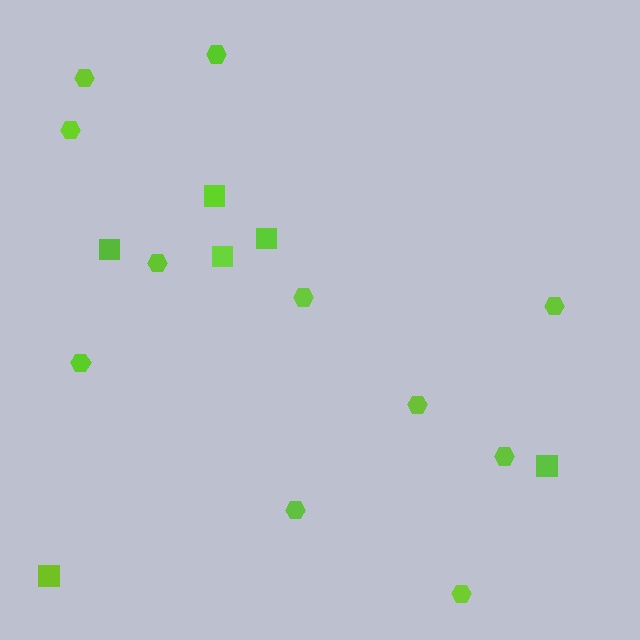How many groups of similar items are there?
There are 2 groups: one group of hexagons (11) and one group of squares (6).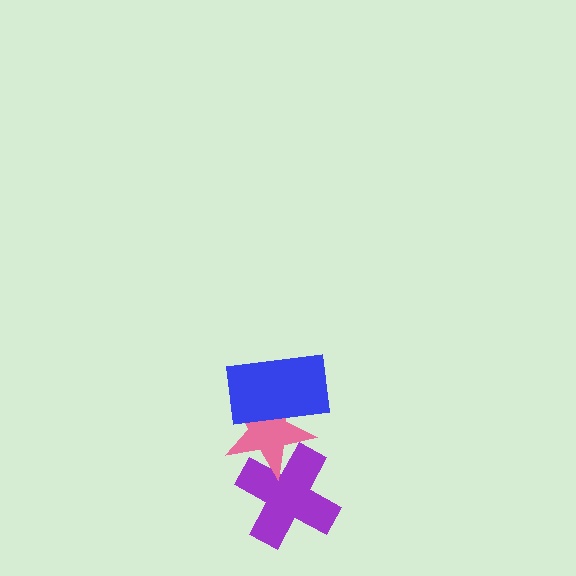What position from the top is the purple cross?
The purple cross is 3rd from the top.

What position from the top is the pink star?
The pink star is 2nd from the top.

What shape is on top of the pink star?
The blue rectangle is on top of the pink star.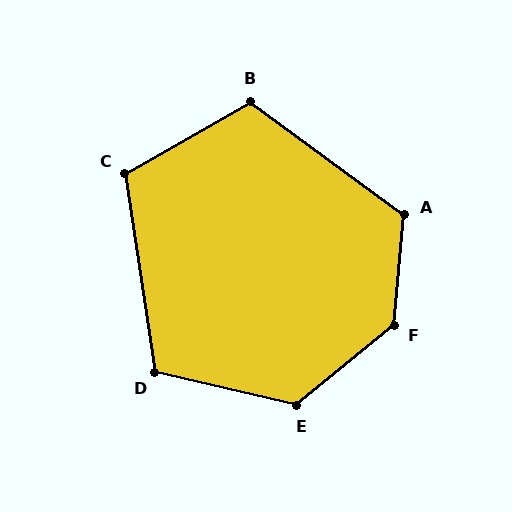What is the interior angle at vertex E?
Approximately 128 degrees (obtuse).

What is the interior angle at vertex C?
Approximately 111 degrees (obtuse).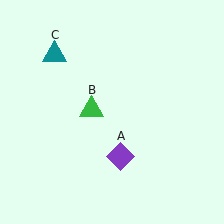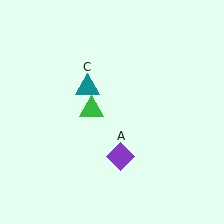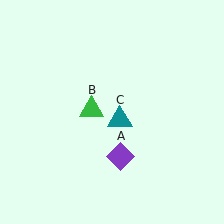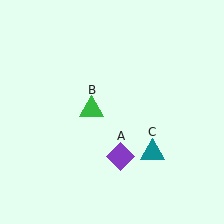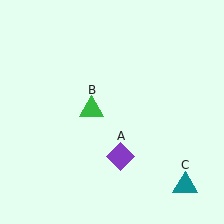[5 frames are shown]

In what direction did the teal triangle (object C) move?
The teal triangle (object C) moved down and to the right.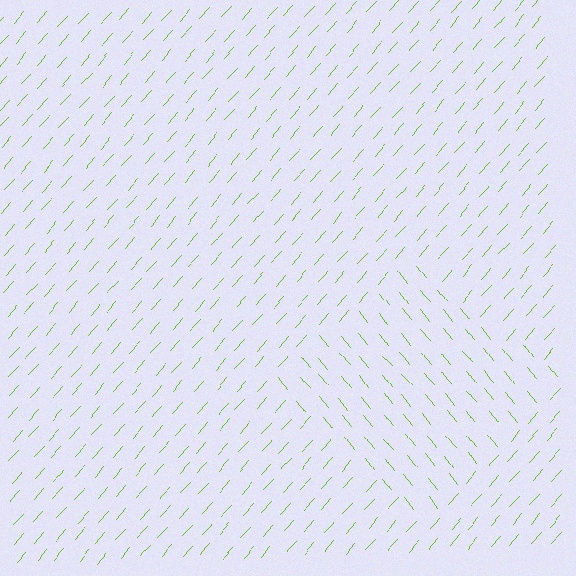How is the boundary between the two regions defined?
The boundary is defined purely by a change in line orientation (approximately 80 degrees difference). All lines are the same color and thickness.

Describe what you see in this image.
The image is filled with small lime line segments. A diamond region in the image has lines oriented differently from the surrounding lines, creating a visible texture boundary.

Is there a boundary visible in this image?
Yes, there is a texture boundary formed by a change in line orientation.